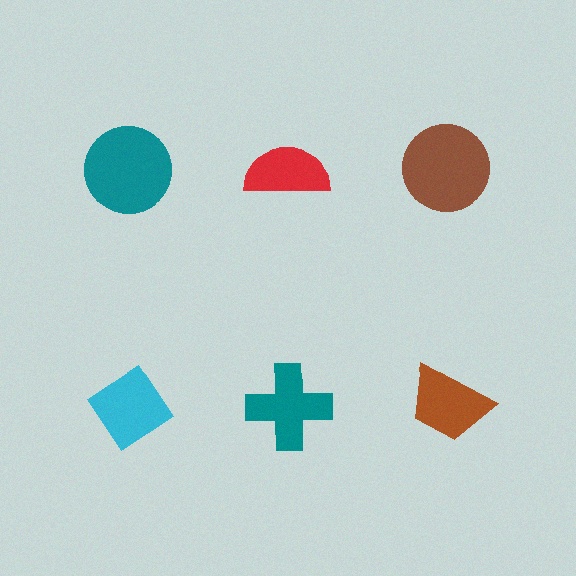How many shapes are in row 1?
3 shapes.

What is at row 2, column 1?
A cyan diamond.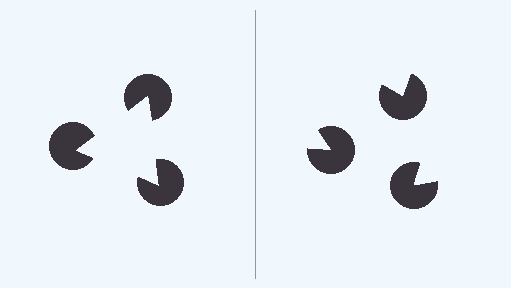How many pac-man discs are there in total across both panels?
6 — 3 on each side.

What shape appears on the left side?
An illusory triangle.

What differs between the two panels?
The pac-man discs are positioned identically on both sides; only the wedge orientations differ. On the left they align to a triangle; on the right they are misaligned.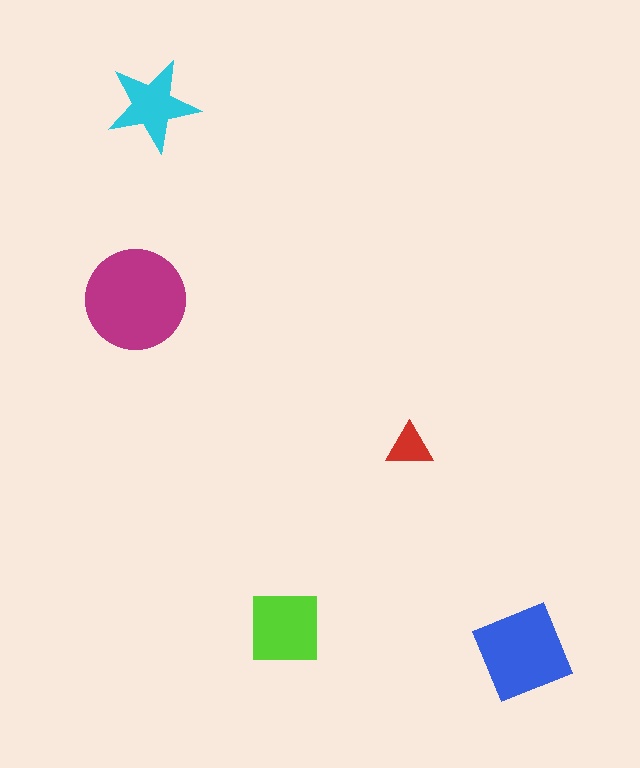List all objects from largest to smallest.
The magenta circle, the blue diamond, the lime square, the cyan star, the red triangle.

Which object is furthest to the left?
The magenta circle is leftmost.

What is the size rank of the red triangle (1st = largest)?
5th.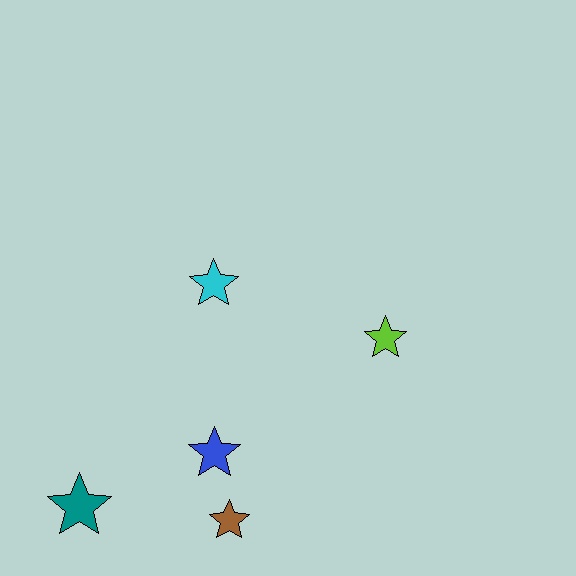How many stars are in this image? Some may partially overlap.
There are 5 stars.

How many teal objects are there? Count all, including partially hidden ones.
There is 1 teal object.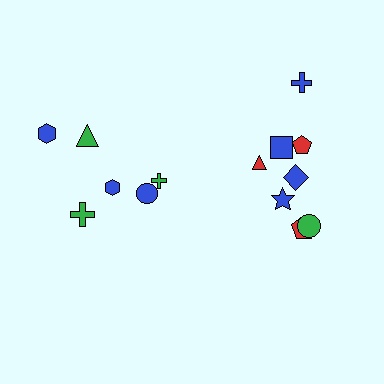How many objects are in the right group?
There are 8 objects.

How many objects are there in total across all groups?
There are 14 objects.